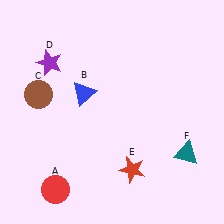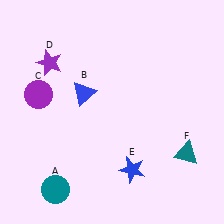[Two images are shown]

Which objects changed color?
A changed from red to teal. C changed from brown to purple. E changed from red to blue.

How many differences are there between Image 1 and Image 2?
There are 3 differences between the two images.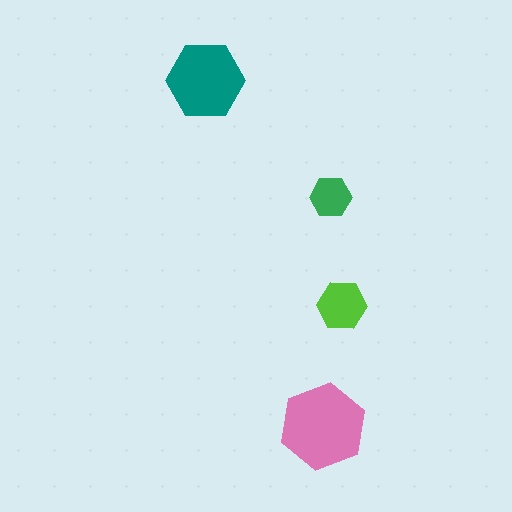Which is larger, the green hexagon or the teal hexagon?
The teal one.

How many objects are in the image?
There are 4 objects in the image.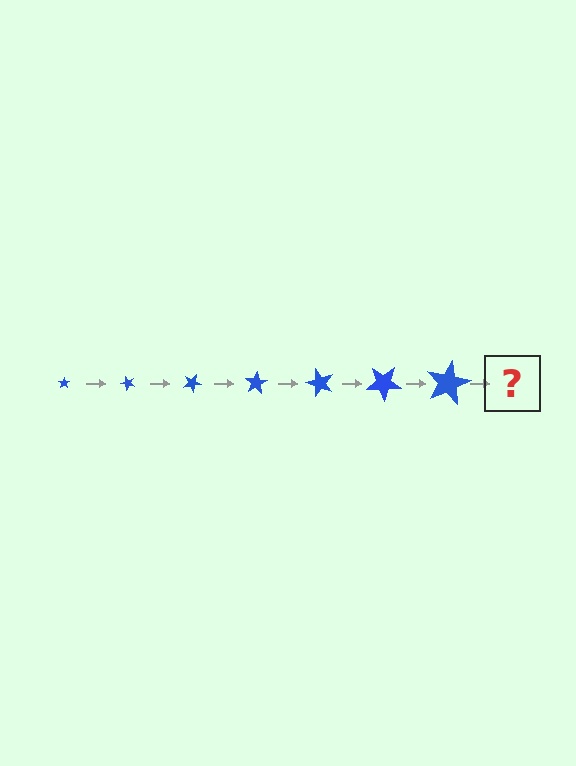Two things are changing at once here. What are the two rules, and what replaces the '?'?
The two rules are that the star grows larger each step and it rotates 50 degrees each step. The '?' should be a star, larger than the previous one and rotated 350 degrees from the start.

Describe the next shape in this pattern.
It should be a star, larger than the previous one and rotated 350 degrees from the start.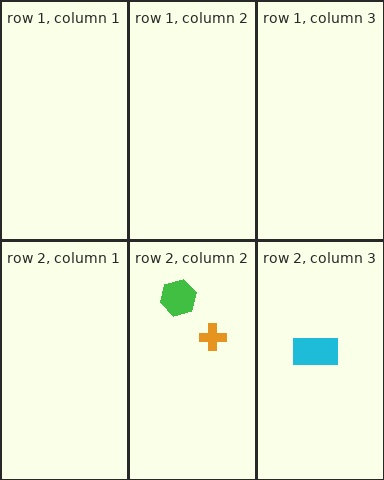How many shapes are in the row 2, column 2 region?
2.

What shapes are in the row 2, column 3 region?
The cyan rectangle.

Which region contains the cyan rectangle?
The row 2, column 3 region.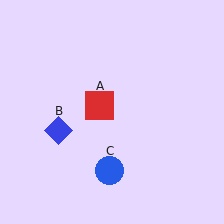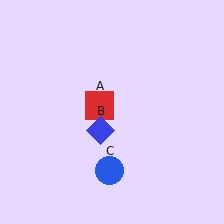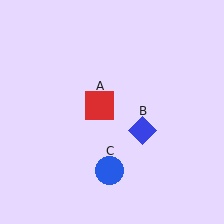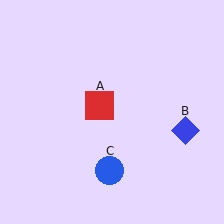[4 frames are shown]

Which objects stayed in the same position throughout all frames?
Red square (object A) and blue circle (object C) remained stationary.